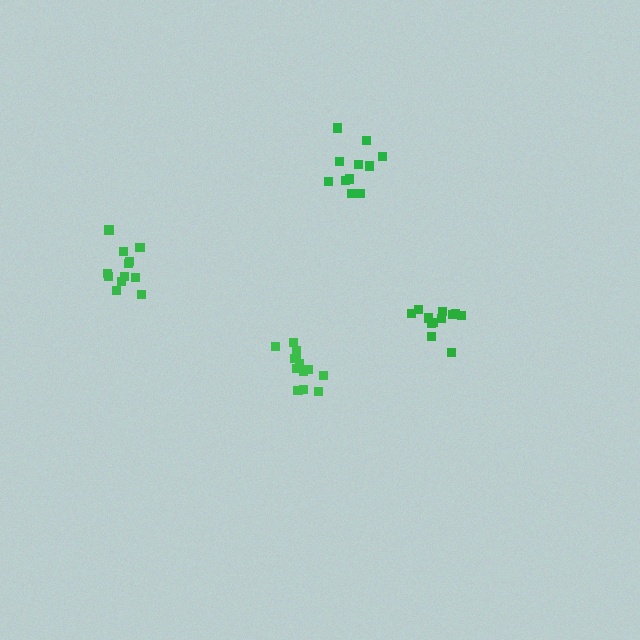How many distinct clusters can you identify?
There are 4 distinct clusters.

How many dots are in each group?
Group 1: 12 dots, Group 2: 11 dots, Group 3: 13 dots, Group 4: 12 dots (48 total).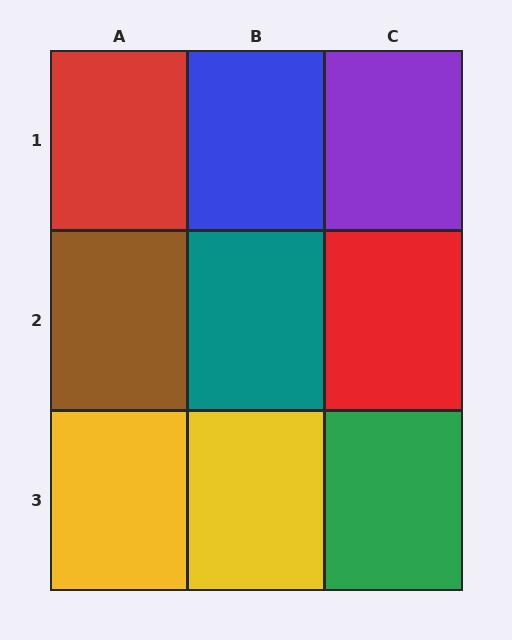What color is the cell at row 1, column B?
Blue.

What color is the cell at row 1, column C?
Purple.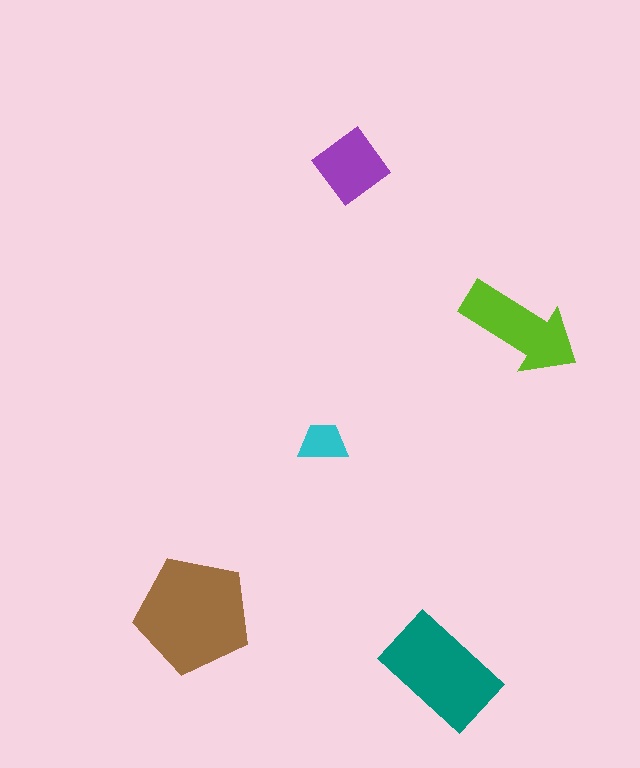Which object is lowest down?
The teal rectangle is bottommost.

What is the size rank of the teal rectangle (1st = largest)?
2nd.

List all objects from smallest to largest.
The cyan trapezoid, the purple diamond, the lime arrow, the teal rectangle, the brown pentagon.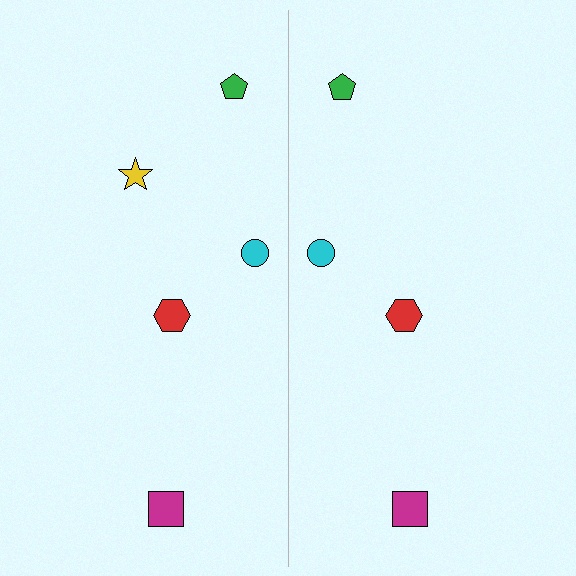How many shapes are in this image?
There are 9 shapes in this image.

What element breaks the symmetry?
A yellow star is missing from the right side.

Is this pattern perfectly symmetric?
No, the pattern is not perfectly symmetric. A yellow star is missing from the right side.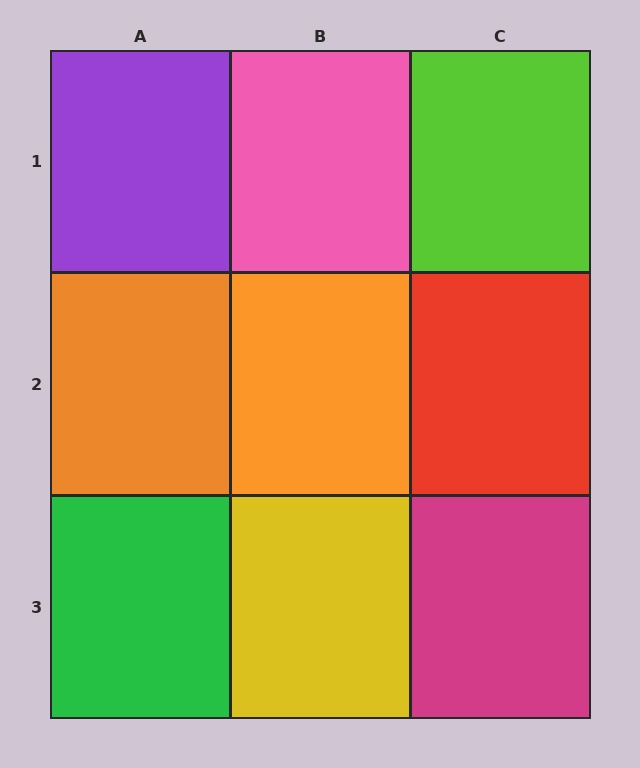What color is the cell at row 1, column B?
Pink.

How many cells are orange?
2 cells are orange.